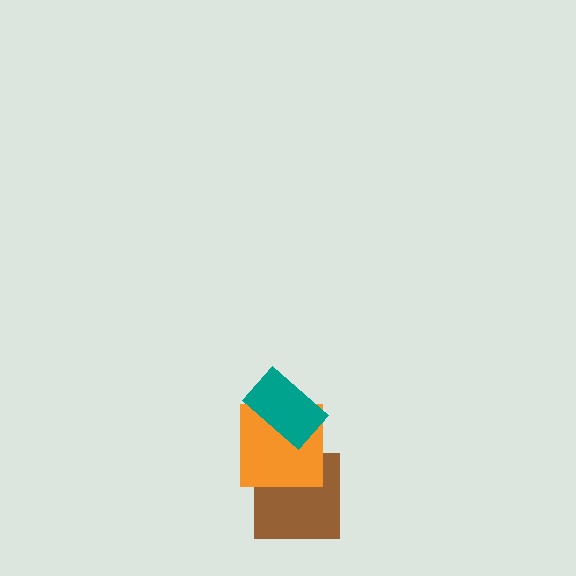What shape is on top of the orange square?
The teal rectangle is on top of the orange square.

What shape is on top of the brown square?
The orange square is on top of the brown square.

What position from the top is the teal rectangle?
The teal rectangle is 1st from the top.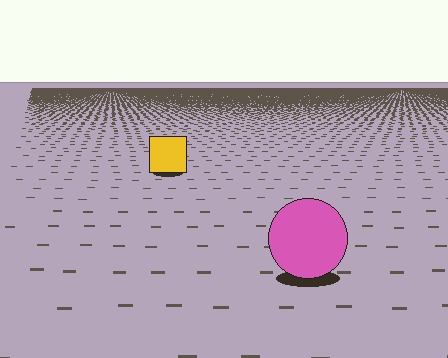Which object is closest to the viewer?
The pink circle is closest. The texture marks near it are larger and more spread out.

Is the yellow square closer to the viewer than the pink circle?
No. The pink circle is closer — you can tell from the texture gradient: the ground texture is coarser near it.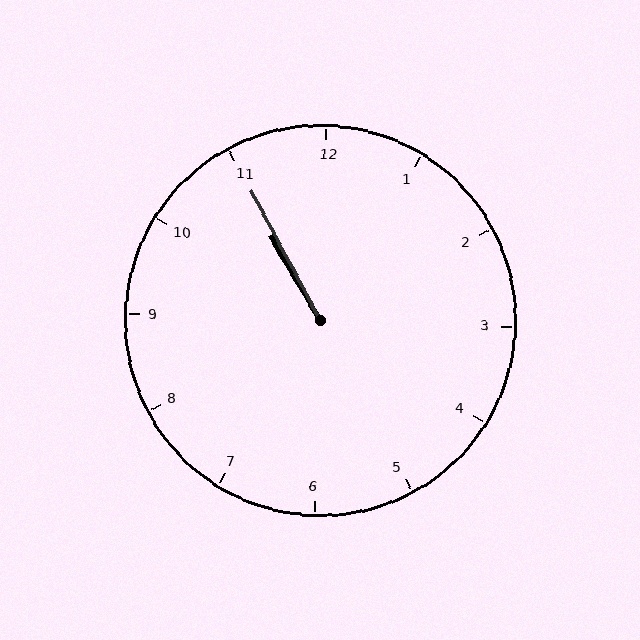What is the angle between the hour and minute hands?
Approximately 2 degrees.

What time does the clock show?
10:55.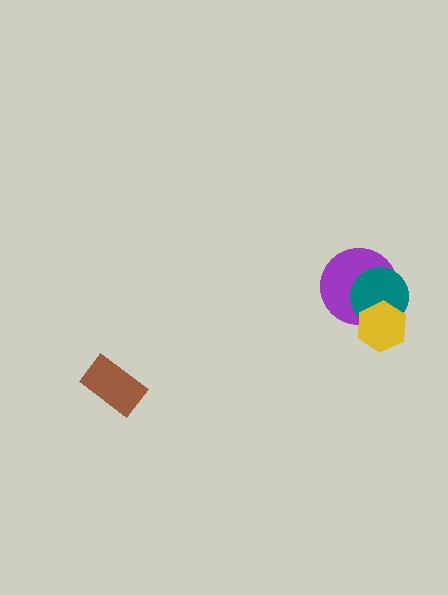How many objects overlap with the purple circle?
2 objects overlap with the purple circle.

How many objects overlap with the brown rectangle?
0 objects overlap with the brown rectangle.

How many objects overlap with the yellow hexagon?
2 objects overlap with the yellow hexagon.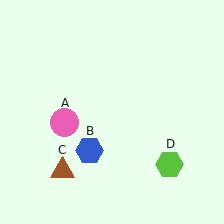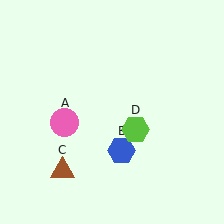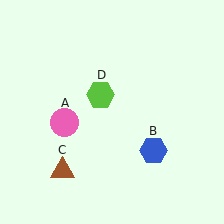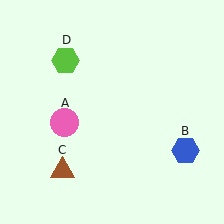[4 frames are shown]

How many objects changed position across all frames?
2 objects changed position: blue hexagon (object B), lime hexagon (object D).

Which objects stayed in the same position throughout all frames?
Pink circle (object A) and brown triangle (object C) remained stationary.